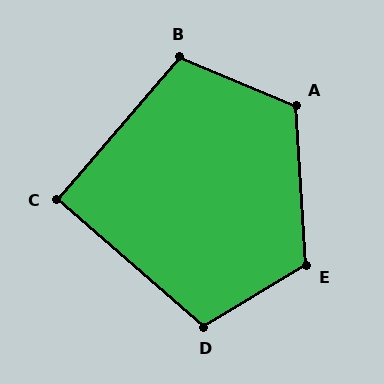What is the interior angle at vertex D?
Approximately 108 degrees (obtuse).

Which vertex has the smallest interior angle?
C, at approximately 90 degrees.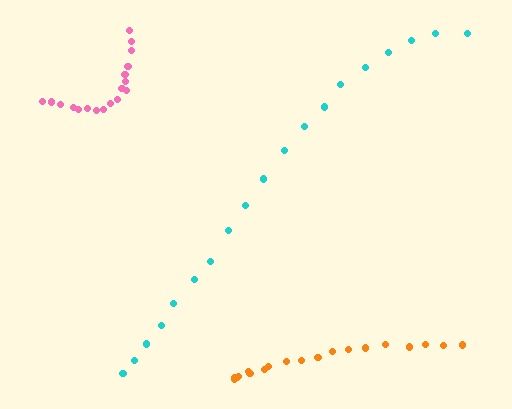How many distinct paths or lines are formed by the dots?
There are 3 distinct paths.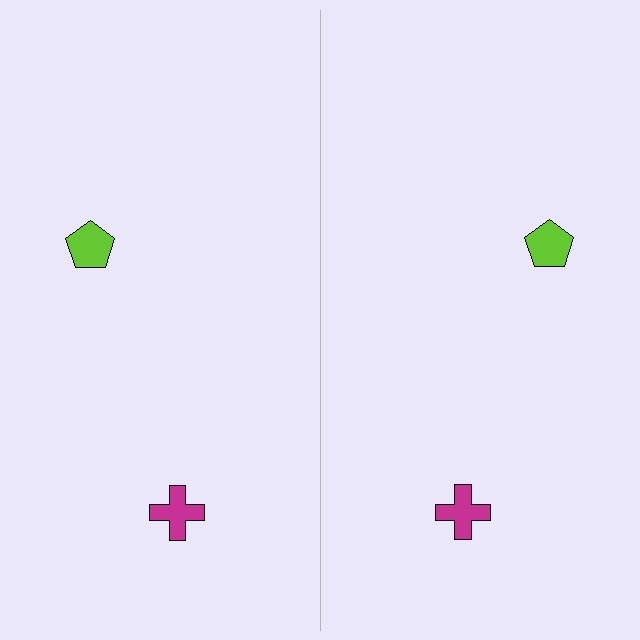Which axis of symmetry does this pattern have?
The pattern has a vertical axis of symmetry running through the center of the image.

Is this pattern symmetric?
Yes, this pattern has bilateral (reflection) symmetry.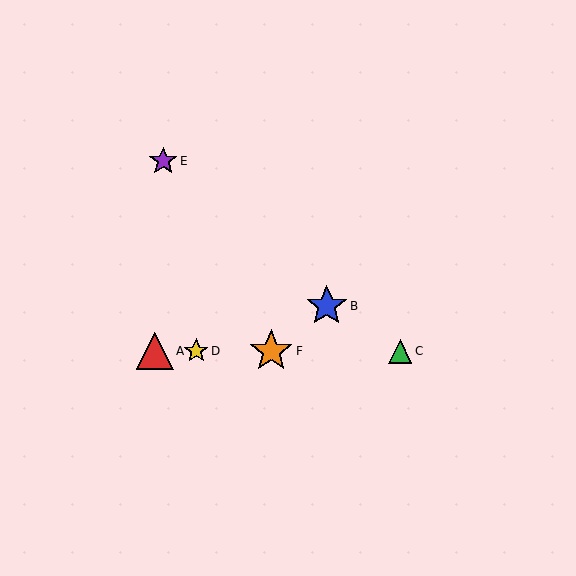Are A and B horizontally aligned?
No, A is at y≈351 and B is at y≈306.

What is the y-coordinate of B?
Object B is at y≈306.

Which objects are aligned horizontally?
Objects A, C, D, F are aligned horizontally.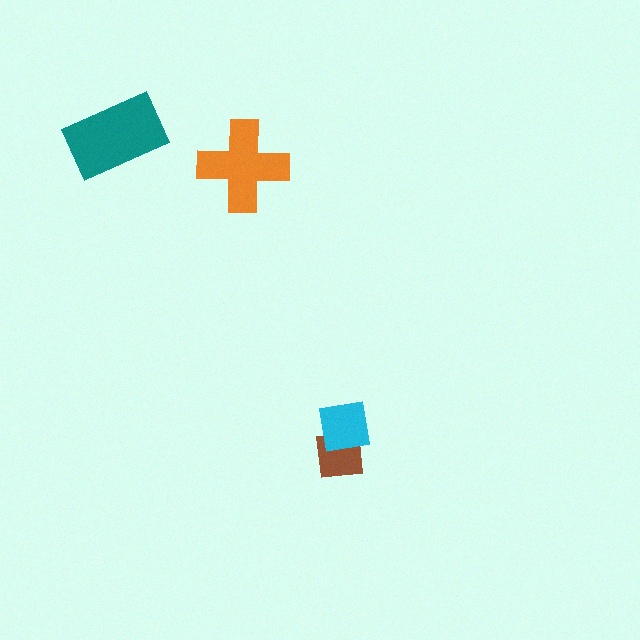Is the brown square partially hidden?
Yes, it is partially covered by another shape.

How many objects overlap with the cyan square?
1 object overlaps with the cyan square.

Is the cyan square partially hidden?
No, no other shape covers it.